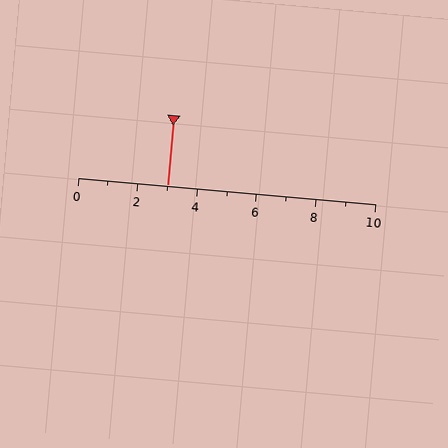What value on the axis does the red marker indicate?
The marker indicates approximately 3.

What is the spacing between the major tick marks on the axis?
The major ticks are spaced 2 apart.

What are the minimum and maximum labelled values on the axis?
The axis runs from 0 to 10.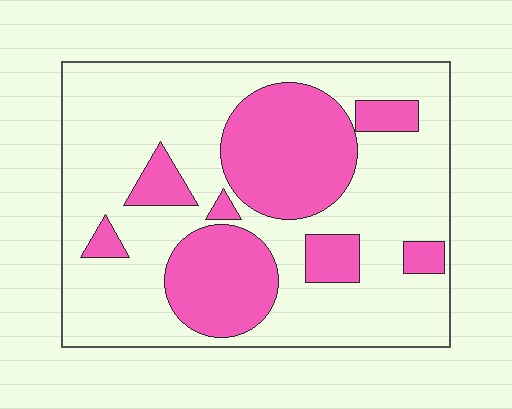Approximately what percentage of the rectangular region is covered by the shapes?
Approximately 30%.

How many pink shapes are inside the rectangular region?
8.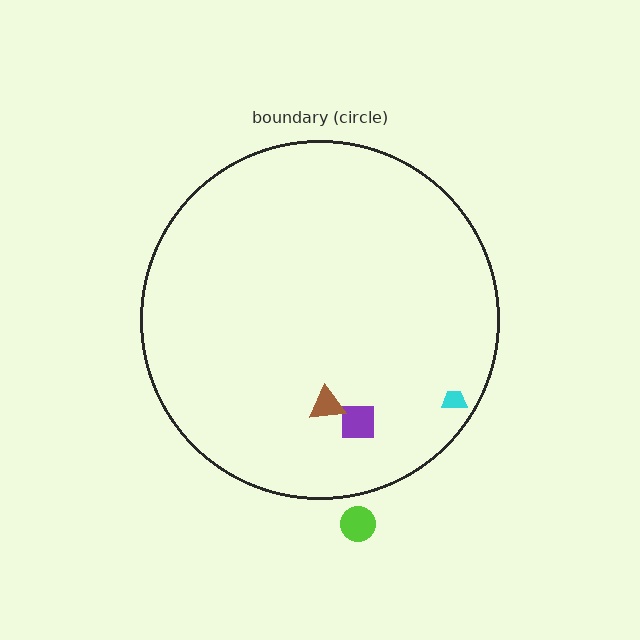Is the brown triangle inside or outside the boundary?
Inside.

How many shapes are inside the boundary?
3 inside, 1 outside.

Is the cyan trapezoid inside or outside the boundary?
Inside.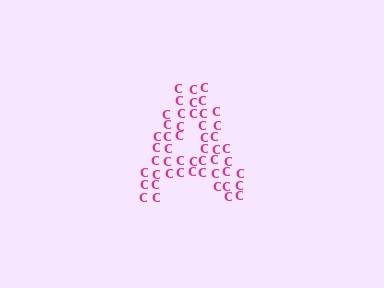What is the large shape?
The large shape is the letter A.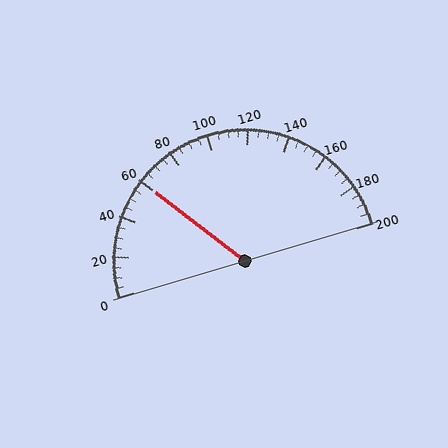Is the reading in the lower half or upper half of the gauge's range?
The reading is in the lower half of the range (0 to 200).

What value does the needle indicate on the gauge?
The needle indicates approximately 60.